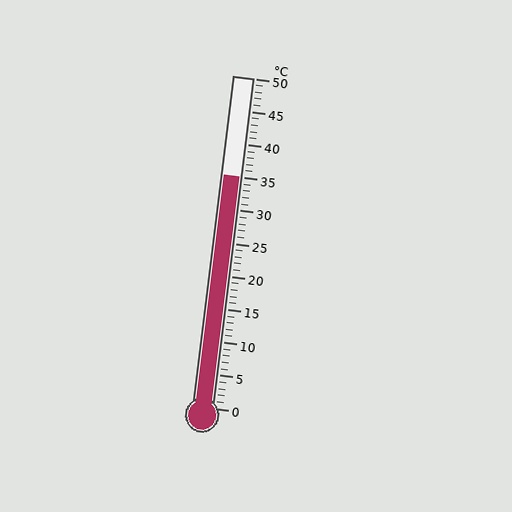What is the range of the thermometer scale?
The thermometer scale ranges from 0°C to 50°C.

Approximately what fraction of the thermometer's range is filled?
The thermometer is filled to approximately 70% of its range.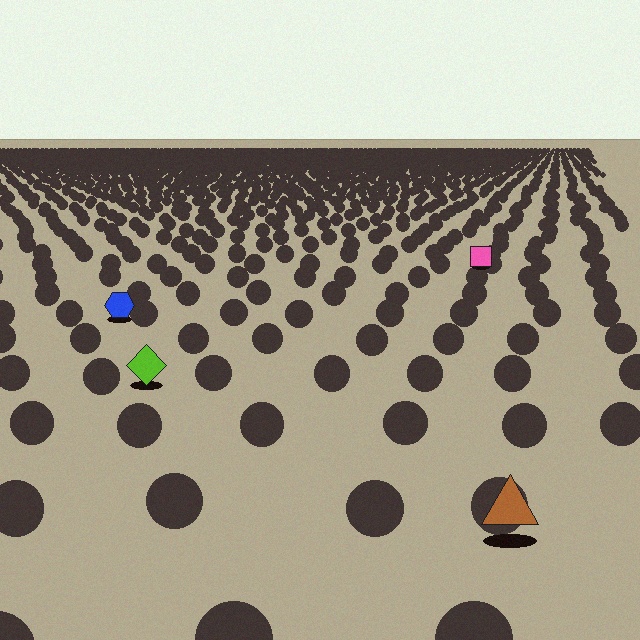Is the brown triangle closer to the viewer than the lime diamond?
Yes. The brown triangle is closer — you can tell from the texture gradient: the ground texture is coarser near it.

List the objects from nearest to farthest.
From nearest to farthest: the brown triangle, the lime diamond, the blue hexagon, the pink square.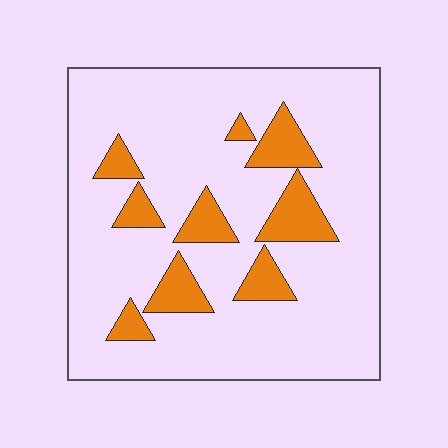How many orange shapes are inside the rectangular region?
9.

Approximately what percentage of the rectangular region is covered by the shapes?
Approximately 15%.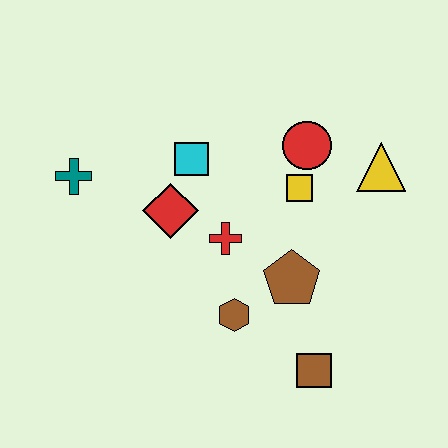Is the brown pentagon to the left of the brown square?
Yes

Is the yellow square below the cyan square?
Yes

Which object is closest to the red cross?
The red diamond is closest to the red cross.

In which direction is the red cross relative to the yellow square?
The red cross is to the left of the yellow square.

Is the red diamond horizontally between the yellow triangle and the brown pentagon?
No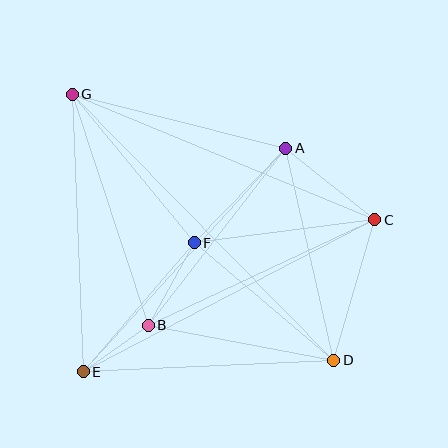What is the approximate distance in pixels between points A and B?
The distance between A and B is approximately 224 pixels.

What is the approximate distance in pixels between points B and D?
The distance between B and D is approximately 188 pixels.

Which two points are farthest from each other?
Points D and G are farthest from each other.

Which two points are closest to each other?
Points B and E are closest to each other.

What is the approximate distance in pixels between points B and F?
The distance between B and F is approximately 95 pixels.